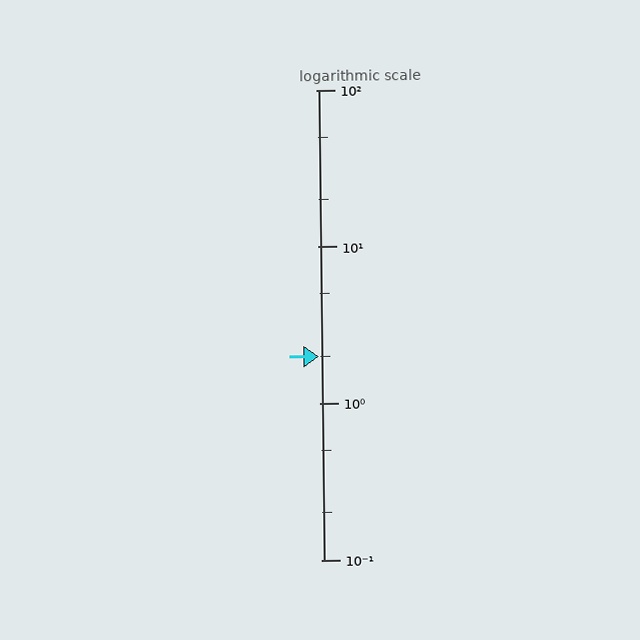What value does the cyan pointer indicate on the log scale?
The pointer indicates approximately 2.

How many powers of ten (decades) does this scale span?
The scale spans 3 decades, from 0.1 to 100.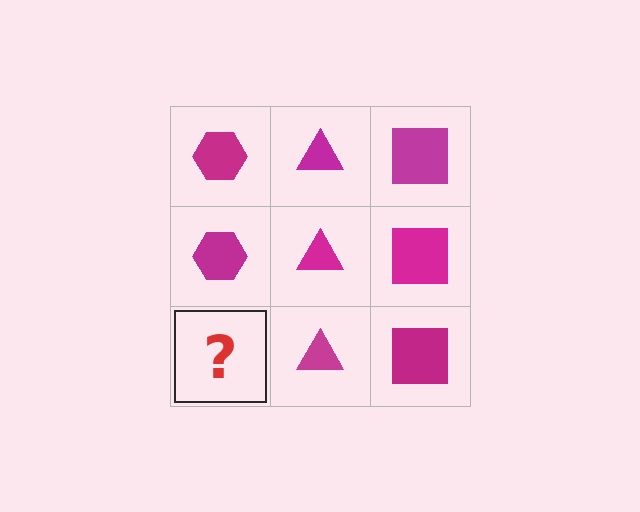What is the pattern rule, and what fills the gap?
The rule is that each column has a consistent shape. The gap should be filled with a magenta hexagon.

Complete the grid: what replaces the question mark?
The question mark should be replaced with a magenta hexagon.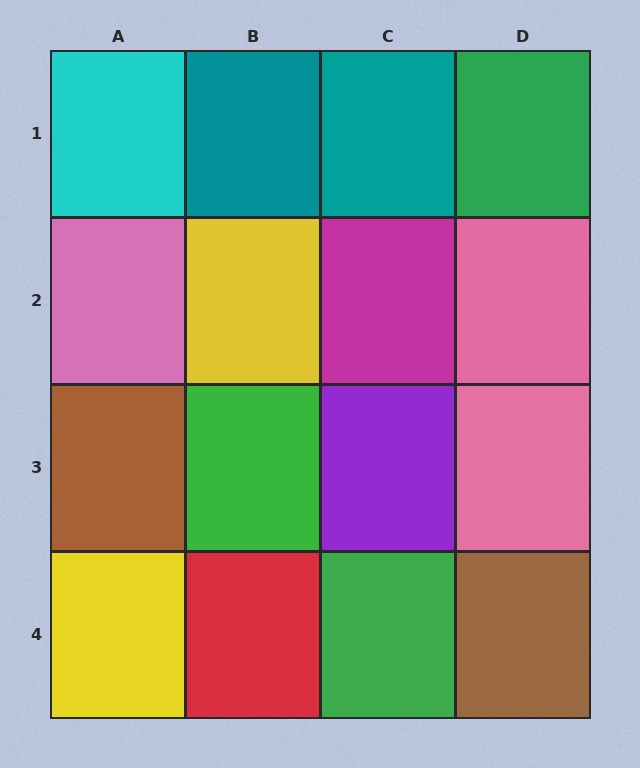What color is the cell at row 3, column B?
Green.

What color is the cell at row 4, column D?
Brown.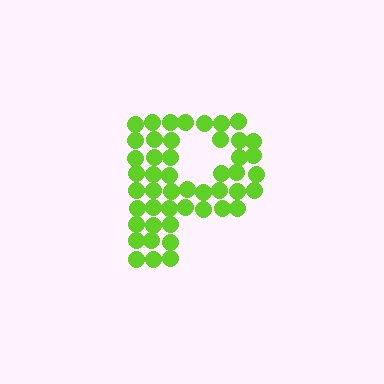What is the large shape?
The large shape is the letter P.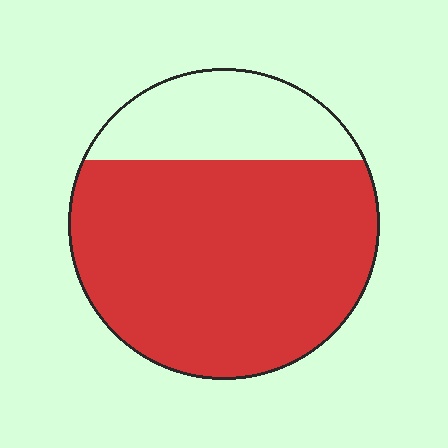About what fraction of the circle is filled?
About three quarters (3/4).